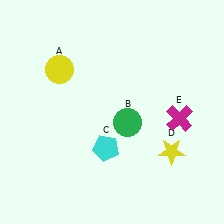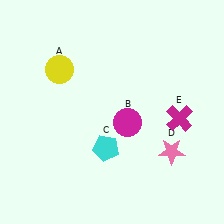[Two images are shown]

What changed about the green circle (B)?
In Image 1, B is green. In Image 2, it changed to magenta.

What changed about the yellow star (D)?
In Image 1, D is yellow. In Image 2, it changed to pink.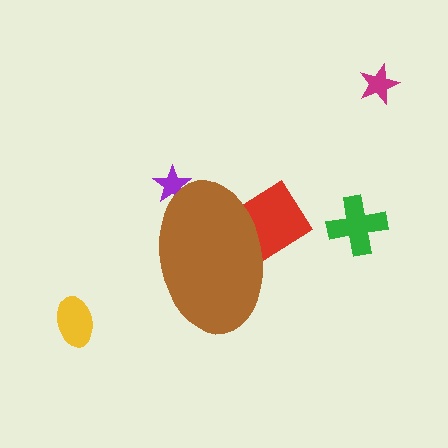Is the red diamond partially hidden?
Yes, the red diamond is partially hidden behind the brown ellipse.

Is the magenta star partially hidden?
No, the magenta star is fully visible.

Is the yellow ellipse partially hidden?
No, the yellow ellipse is fully visible.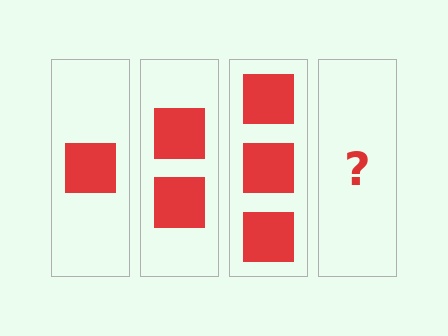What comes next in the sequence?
The next element should be 4 squares.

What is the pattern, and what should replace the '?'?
The pattern is that each step adds one more square. The '?' should be 4 squares.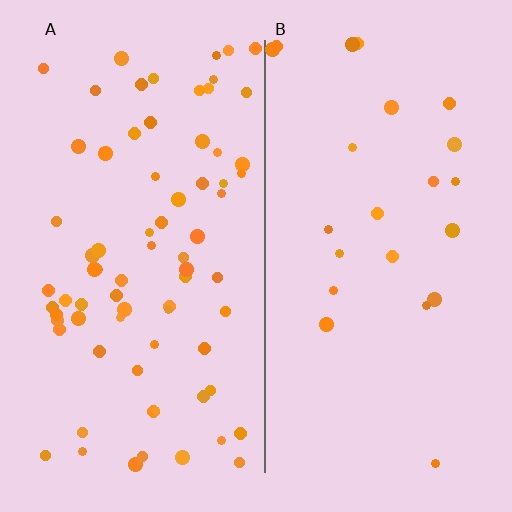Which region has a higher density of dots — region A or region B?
A (the left).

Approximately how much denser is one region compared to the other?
Approximately 3.2× — region A over region B.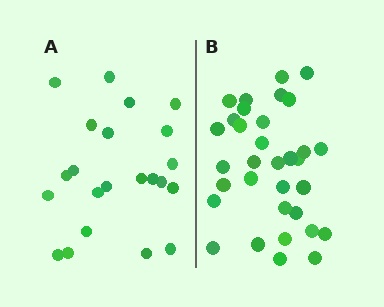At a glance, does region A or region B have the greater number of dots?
Region B (the right region) has more dots.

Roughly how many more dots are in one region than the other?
Region B has roughly 12 or so more dots than region A.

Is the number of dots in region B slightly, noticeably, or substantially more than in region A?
Region B has substantially more. The ratio is roughly 1.5 to 1.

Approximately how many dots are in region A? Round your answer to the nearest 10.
About 20 dots. (The exact count is 22, which rounds to 20.)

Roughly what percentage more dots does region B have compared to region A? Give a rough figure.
About 50% more.